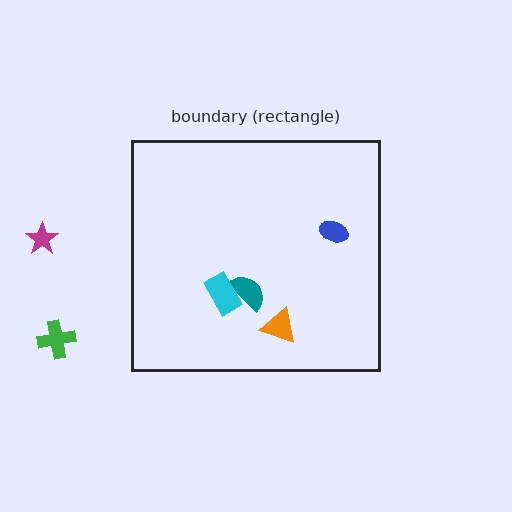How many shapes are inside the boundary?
4 inside, 2 outside.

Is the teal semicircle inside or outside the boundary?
Inside.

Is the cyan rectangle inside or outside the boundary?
Inside.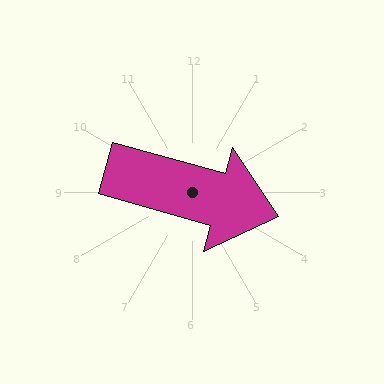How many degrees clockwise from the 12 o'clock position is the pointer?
Approximately 106 degrees.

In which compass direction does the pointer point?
East.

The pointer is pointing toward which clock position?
Roughly 4 o'clock.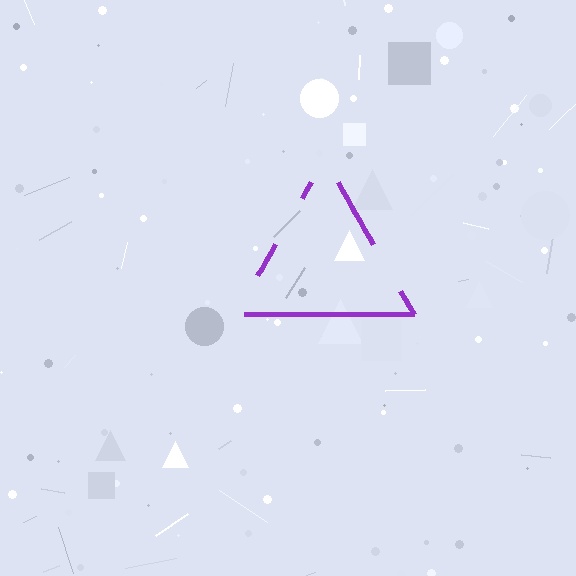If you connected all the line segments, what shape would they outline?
They would outline a triangle.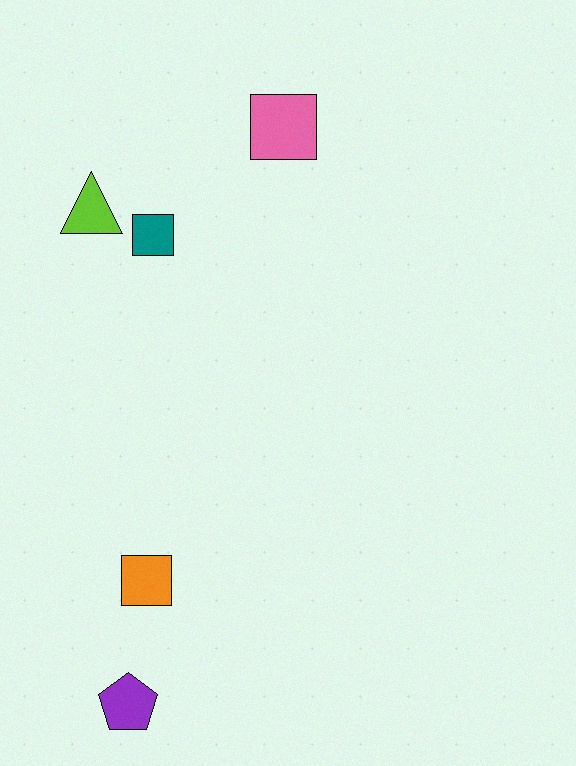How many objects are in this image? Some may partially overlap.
There are 5 objects.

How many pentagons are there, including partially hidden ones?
There is 1 pentagon.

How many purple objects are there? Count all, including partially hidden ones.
There is 1 purple object.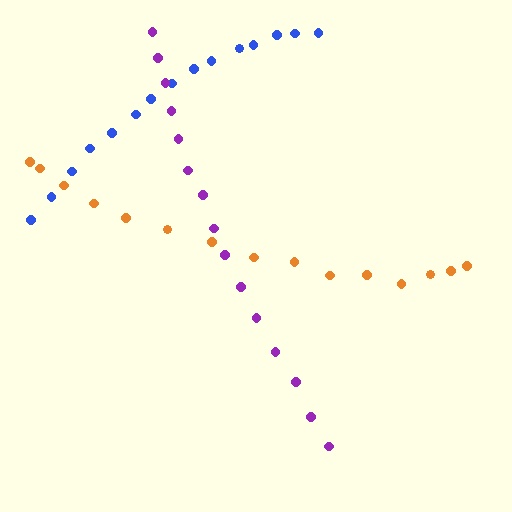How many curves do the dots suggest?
There are 3 distinct paths.